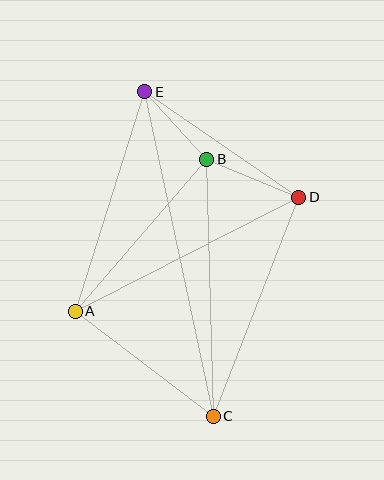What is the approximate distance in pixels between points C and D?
The distance between C and D is approximately 235 pixels.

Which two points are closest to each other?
Points B and E are closest to each other.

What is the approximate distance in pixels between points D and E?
The distance between D and E is approximately 187 pixels.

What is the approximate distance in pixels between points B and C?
The distance between B and C is approximately 257 pixels.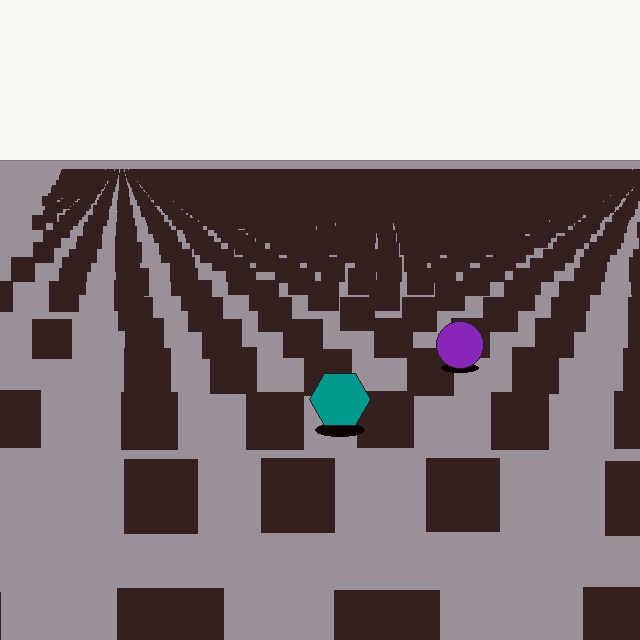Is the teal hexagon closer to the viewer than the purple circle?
Yes. The teal hexagon is closer — you can tell from the texture gradient: the ground texture is coarser near it.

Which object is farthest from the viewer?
The purple circle is farthest from the viewer. It appears smaller and the ground texture around it is denser.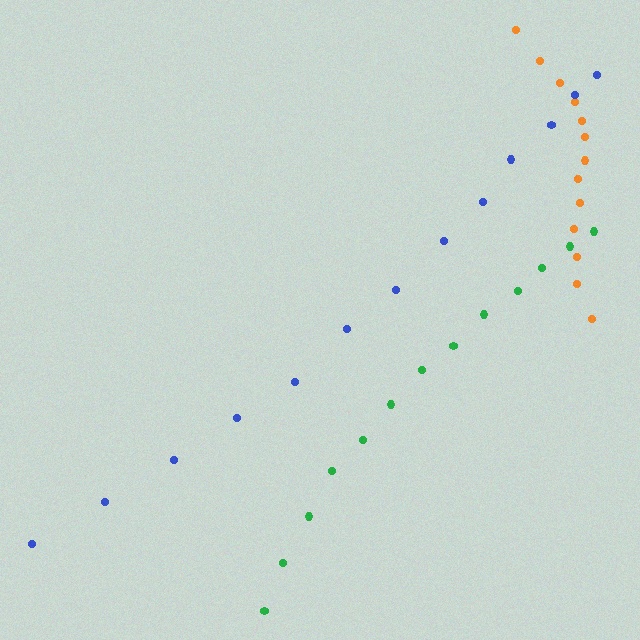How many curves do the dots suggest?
There are 3 distinct paths.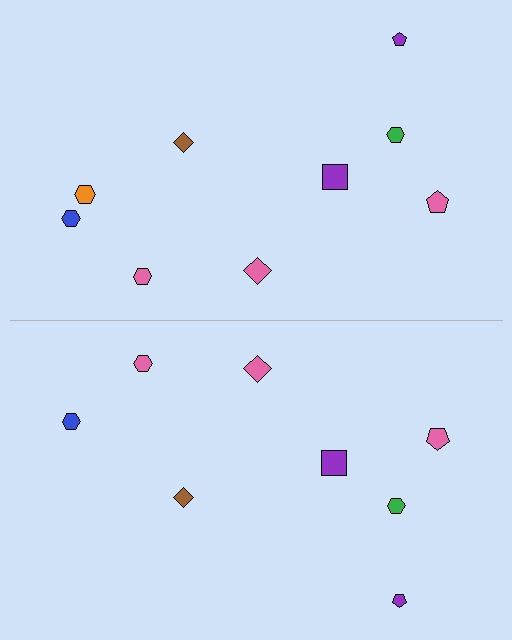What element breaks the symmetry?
A orange hexagon is missing from the bottom side.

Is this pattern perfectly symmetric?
No, the pattern is not perfectly symmetric. A orange hexagon is missing from the bottom side.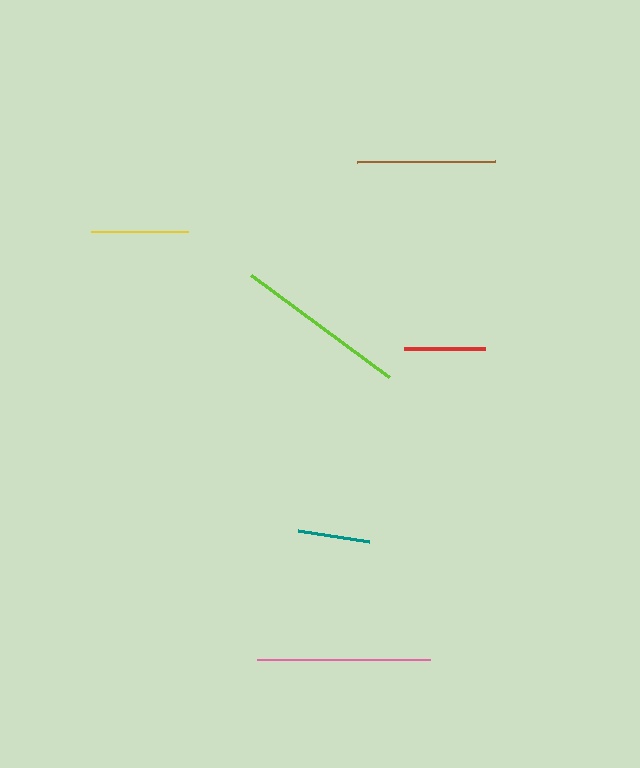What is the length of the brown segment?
The brown segment is approximately 139 pixels long.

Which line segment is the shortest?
The teal line is the shortest at approximately 72 pixels.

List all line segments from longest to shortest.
From longest to shortest: pink, lime, brown, yellow, red, teal.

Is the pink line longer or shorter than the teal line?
The pink line is longer than the teal line.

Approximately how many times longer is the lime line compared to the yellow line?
The lime line is approximately 1.8 times the length of the yellow line.